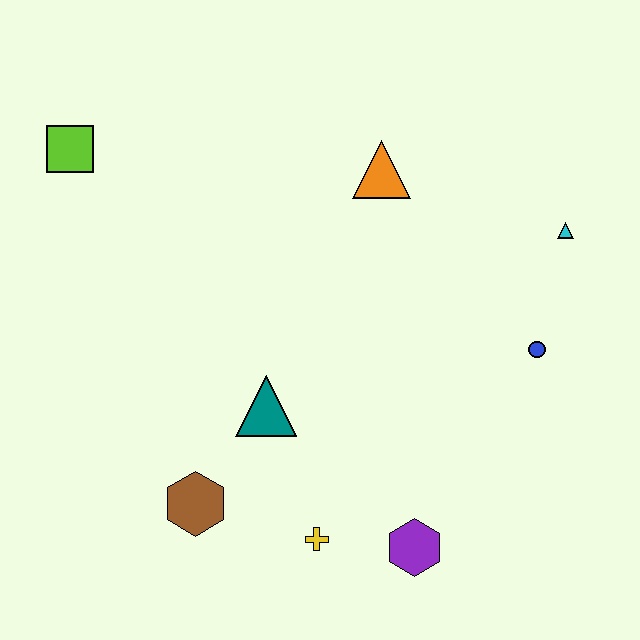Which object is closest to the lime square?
The orange triangle is closest to the lime square.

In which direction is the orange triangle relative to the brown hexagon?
The orange triangle is above the brown hexagon.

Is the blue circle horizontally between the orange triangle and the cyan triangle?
Yes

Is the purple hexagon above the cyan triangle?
No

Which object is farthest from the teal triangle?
The cyan triangle is farthest from the teal triangle.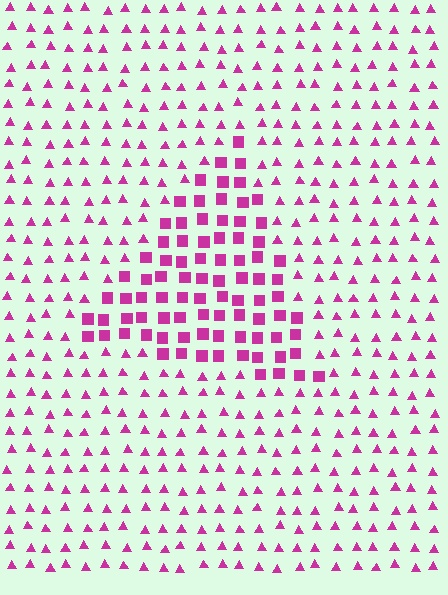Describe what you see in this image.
The image is filled with small magenta elements arranged in a uniform grid. A triangle-shaped region contains squares, while the surrounding area contains triangles. The boundary is defined purely by the change in element shape.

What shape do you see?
I see a triangle.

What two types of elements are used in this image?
The image uses squares inside the triangle region and triangles outside it.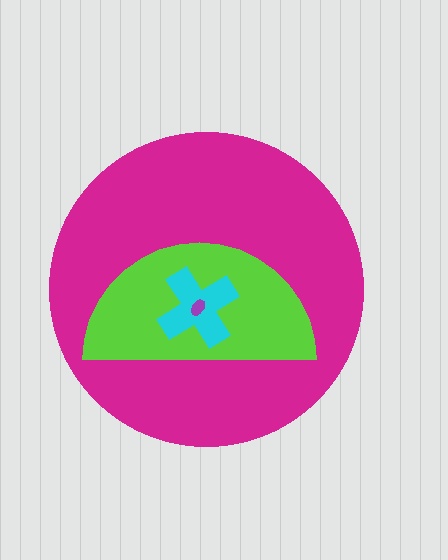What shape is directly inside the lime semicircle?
The cyan cross.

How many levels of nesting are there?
4.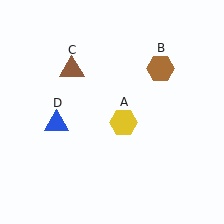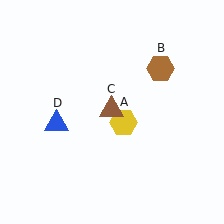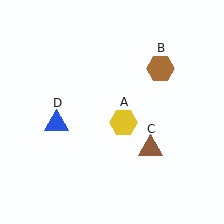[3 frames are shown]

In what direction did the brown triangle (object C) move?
The brown triangle (object C) moved down and to the right.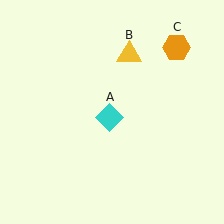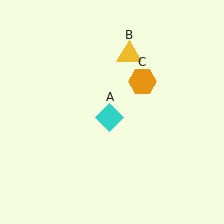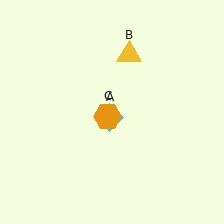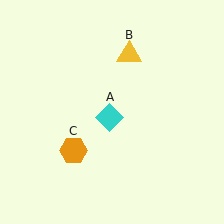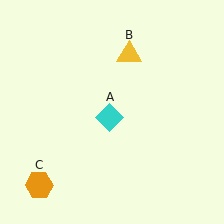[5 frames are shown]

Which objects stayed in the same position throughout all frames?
Cyan diamond (object A) and yellow triangle (object B) remained stationary.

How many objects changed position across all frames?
1 object changed position: orange hexagon (object C).